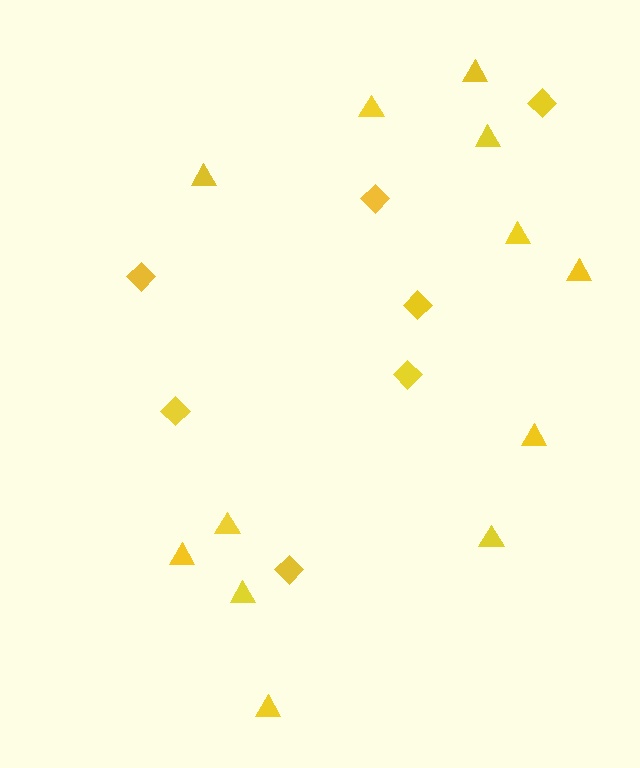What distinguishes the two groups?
There are 2 groups: one group of triangles (12) and one group of diamonds (7).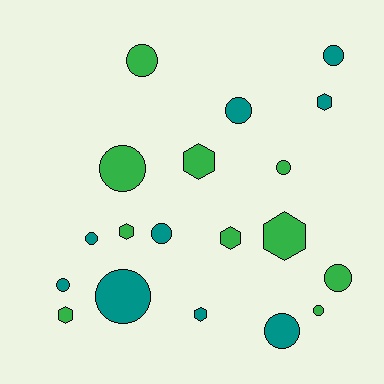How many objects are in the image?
There are 19 objects.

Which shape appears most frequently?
Circle, with 12 objects.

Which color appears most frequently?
Green, with 10 objects.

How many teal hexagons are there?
There are 2 teal hexagons.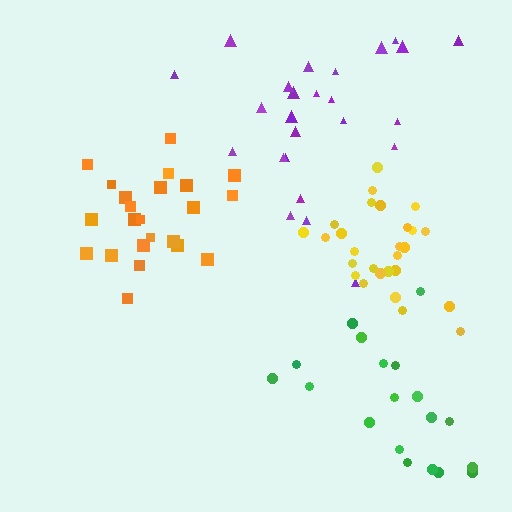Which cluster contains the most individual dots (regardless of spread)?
Yellow (27).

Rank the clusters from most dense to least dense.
yellow, orange, green, purple.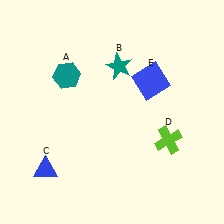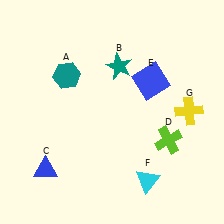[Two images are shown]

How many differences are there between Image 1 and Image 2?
There are 2 differences between the two images.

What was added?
A cyan triangle (F), a yellow cross (G) were added in Image 2.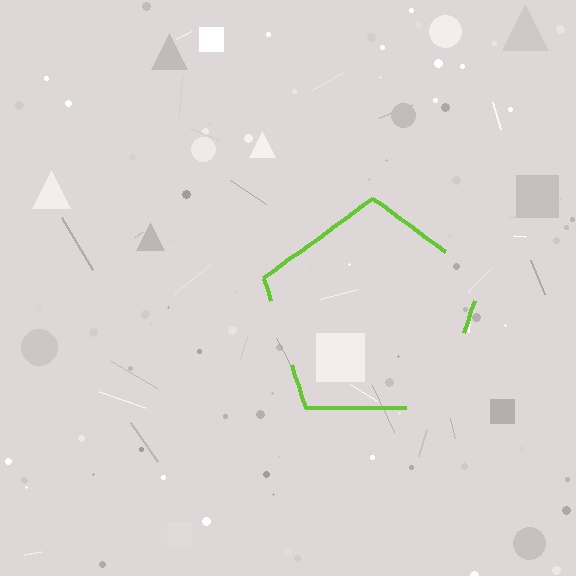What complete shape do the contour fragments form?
The contour fragments form a pentagon.